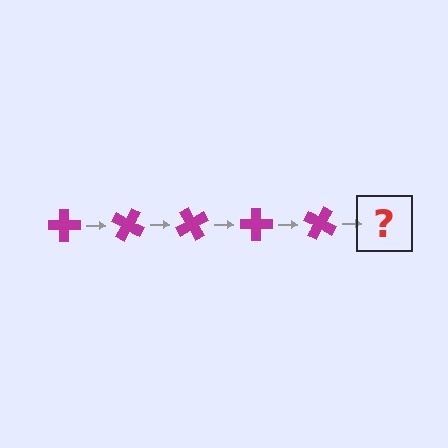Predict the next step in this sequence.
The next step is a magenta cross rotated 150 degrees.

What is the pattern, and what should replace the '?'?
The pattern is that the cross rotates 30 degrees each step. The '?' should be a magenta cross rotated 150 degrees.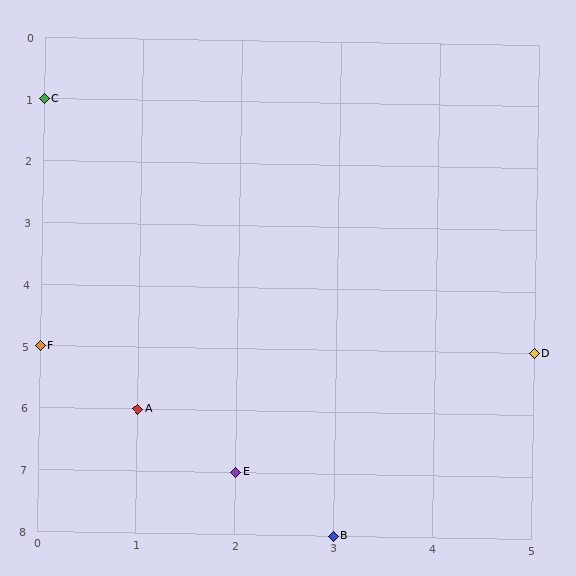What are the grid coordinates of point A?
Point A is at grid coordinates (1, 6).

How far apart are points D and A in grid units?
Points D and A are 4 columns and 1 row apart (about 4.1 grid units diagonally).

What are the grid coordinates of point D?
Point D is at grid coordinates (5, 5).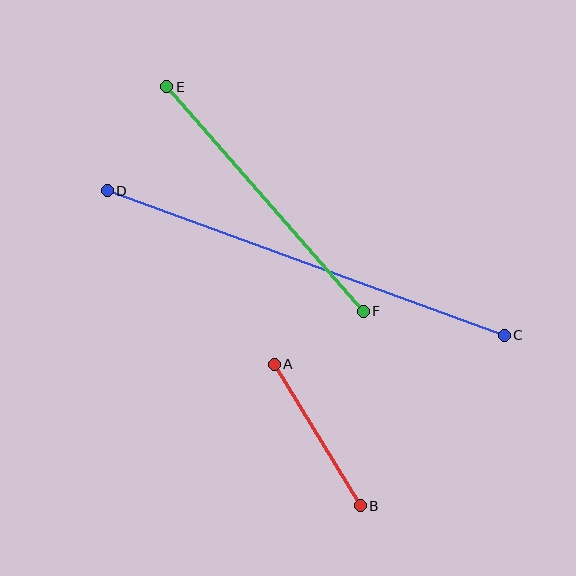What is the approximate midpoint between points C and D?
The midpoint is at approximately (306, 263) pixels.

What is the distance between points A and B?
The distance is approximately 165 pixels.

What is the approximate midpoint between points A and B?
The midpoint is at approximately (317, 435) pixels.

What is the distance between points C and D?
The distance is approximately 422 pixels.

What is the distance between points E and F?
The distance is approximately 298 pixels.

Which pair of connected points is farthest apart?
Points C and D are farthest apart.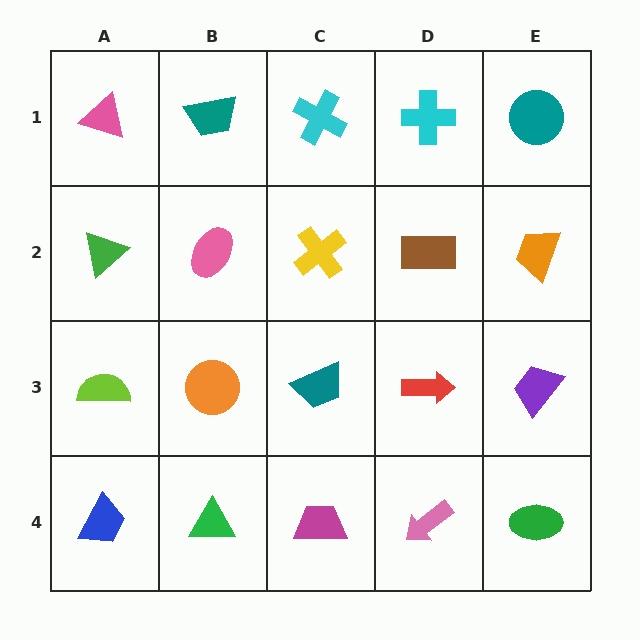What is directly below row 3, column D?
A pink arrow.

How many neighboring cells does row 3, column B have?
4.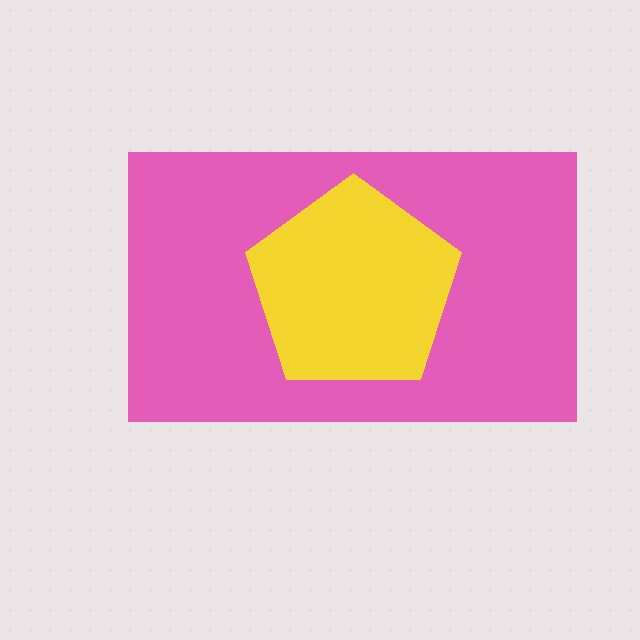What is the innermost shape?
The yellow pentagon.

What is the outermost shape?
The pink rectangle.